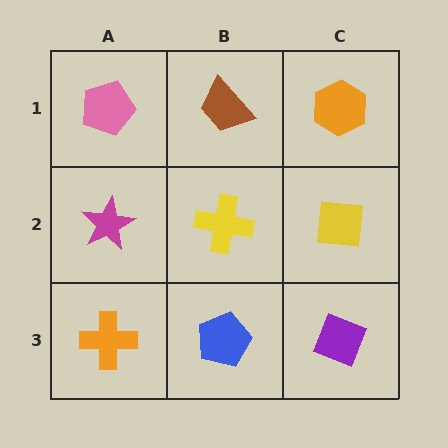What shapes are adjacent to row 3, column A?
A magenta star (row 2, column A), a blue pentagon (row 3, column B).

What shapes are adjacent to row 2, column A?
A pink pentagon (row 1, column A), an orange cross (row 3, column A), a yellow cross (row 2, column B).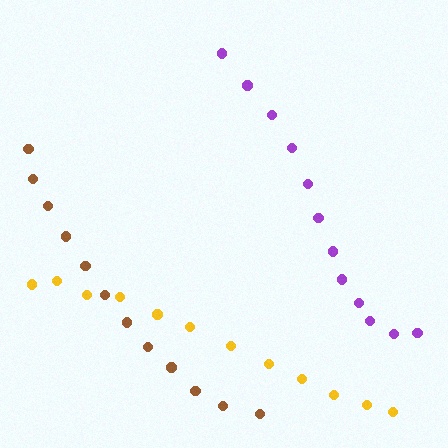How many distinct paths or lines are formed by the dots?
There are 3 distinct paths.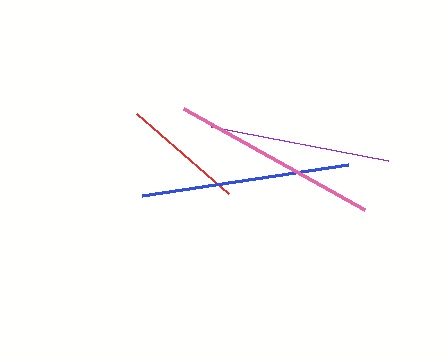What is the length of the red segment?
The red segment is approximately 122 pixels long.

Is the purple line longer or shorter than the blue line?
The blue line is longer than the purple line.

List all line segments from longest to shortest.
From longest to shortest: blue, pink, purple, red.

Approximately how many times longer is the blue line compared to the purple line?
The blue line is approximately 1.2 times the length of the purple line.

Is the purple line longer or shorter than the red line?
The purple line is longer than the red line.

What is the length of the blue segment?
The blue segment is approximately 209 pixels long.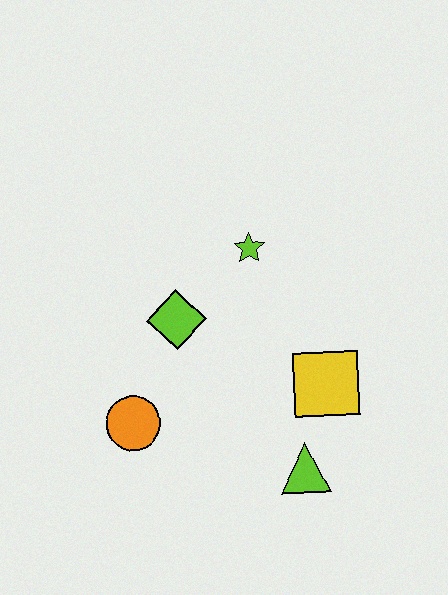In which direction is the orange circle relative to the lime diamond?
The orange circle is below the lime diamond.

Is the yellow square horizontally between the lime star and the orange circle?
No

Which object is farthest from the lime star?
The lime triangle is farthest from the lime star.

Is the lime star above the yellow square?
Yes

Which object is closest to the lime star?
The lime diamond is closest to the lime star.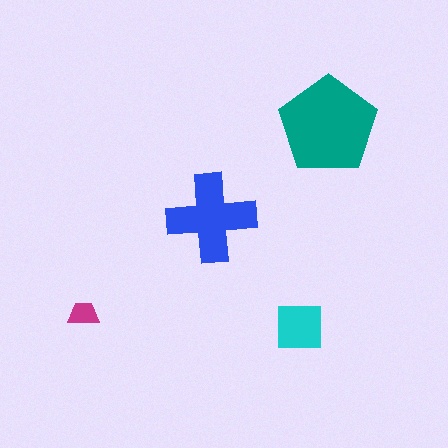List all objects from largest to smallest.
The teal pentagon, the blue cross, the cyan square, the magenta trapezoid.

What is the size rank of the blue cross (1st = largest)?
2nd.